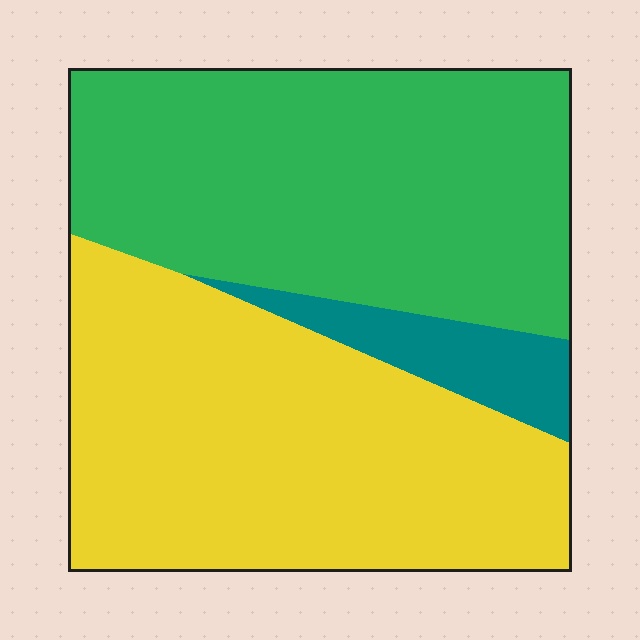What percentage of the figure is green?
Green takes up between a quarter and a half of the figure.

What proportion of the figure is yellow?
Yellow covers about 45% of the figure.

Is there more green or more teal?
Green.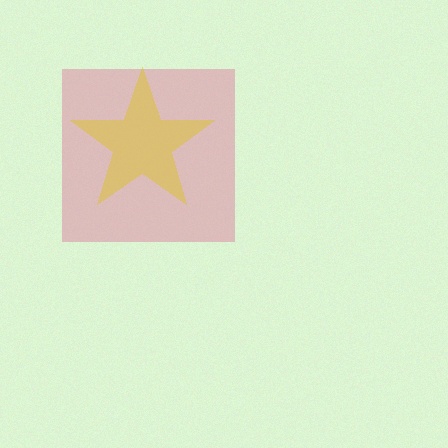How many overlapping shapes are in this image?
There are 2 overlapping shapes in the image.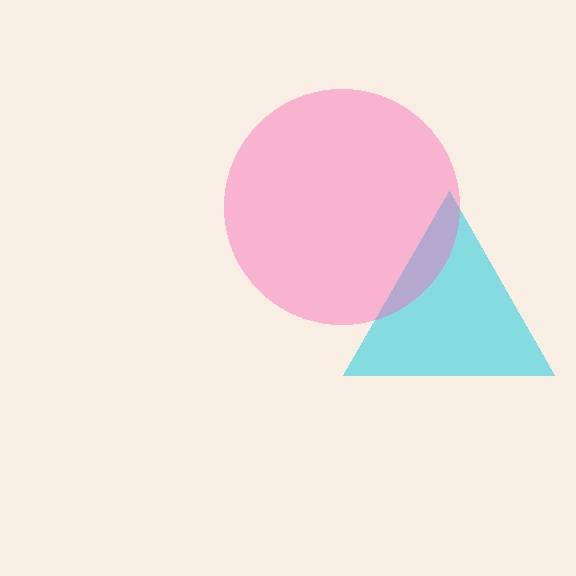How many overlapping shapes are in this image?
There are 2 overlapping shapes in the image.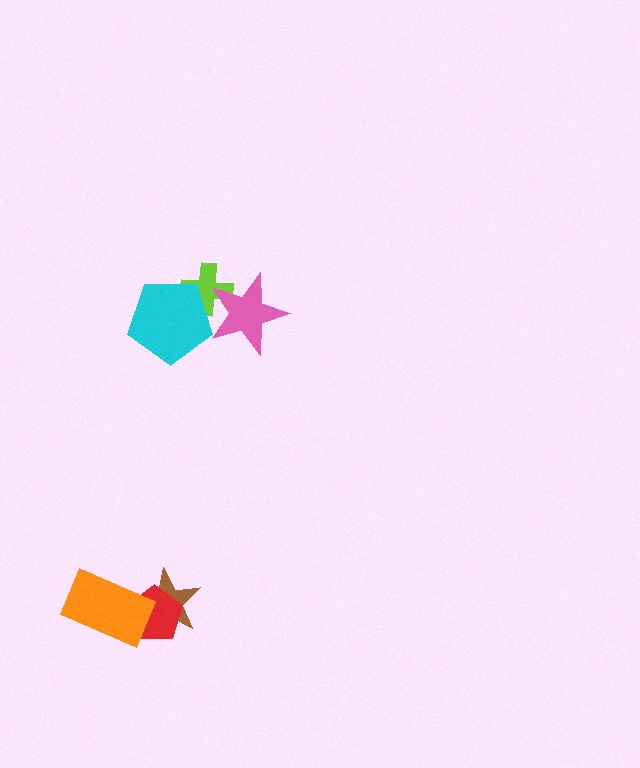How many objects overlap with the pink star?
2 objects overlap with the pink star.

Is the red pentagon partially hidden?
Yes, it is partially covered by another shape.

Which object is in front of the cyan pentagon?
The pink star is in front of the cyan pentagon.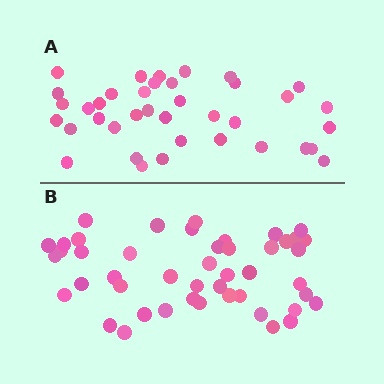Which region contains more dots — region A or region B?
Region B (the bottom region) has more dots.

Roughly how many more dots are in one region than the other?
Region B has roughly 8 or so more dots than region A.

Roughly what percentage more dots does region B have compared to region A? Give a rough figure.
About 20% more.